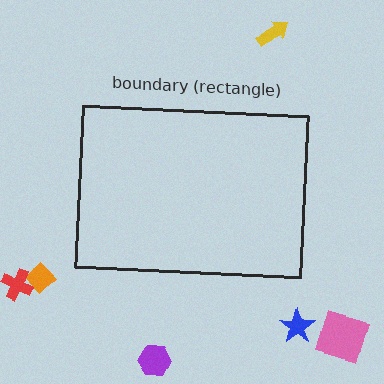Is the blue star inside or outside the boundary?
Outside.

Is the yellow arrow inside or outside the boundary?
Outside.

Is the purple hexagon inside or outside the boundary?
Outside.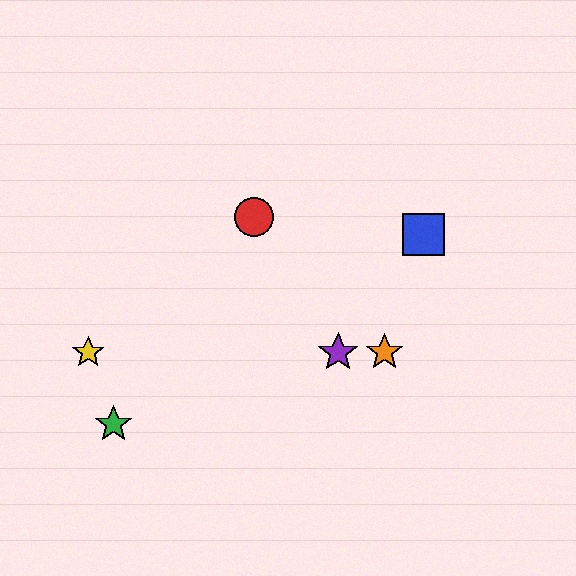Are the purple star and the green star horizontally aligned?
No, the purple star is at y≈352 and the green star is at y≈424.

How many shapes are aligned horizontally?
3 shapes (the yellow star, the purple star, the orange star) are aligned horizontally.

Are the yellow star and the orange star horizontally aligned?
Yes, both are at y≈352.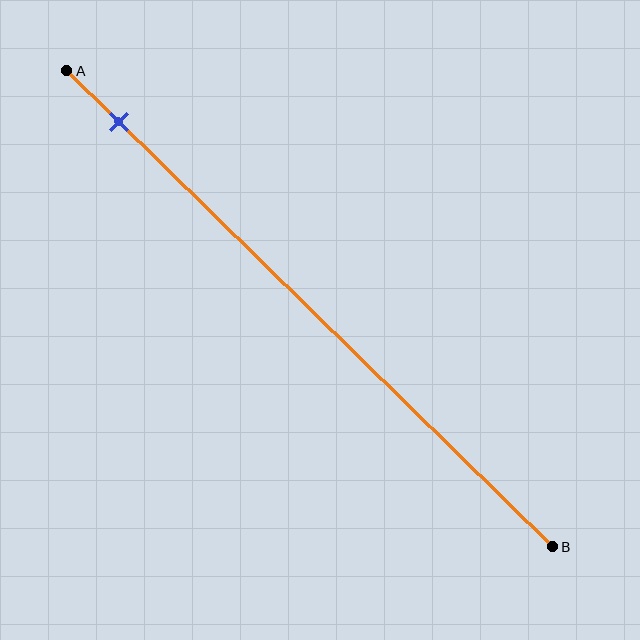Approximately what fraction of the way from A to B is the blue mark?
The blue mark is approximately 10% of the way from A to B.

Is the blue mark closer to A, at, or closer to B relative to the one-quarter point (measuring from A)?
The blue mark is closer to point A than the one-quarter point of segment AB.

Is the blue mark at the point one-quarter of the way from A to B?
No, the mark is at about 10% from A, not at the 25% one-quarter point.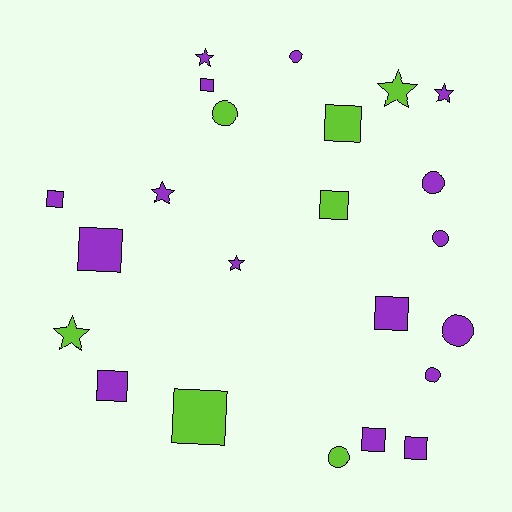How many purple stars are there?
There are 4 purple stars.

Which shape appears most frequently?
Square, with 10 objects.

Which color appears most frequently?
Purple, with 16 objects.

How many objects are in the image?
There are 23 objects.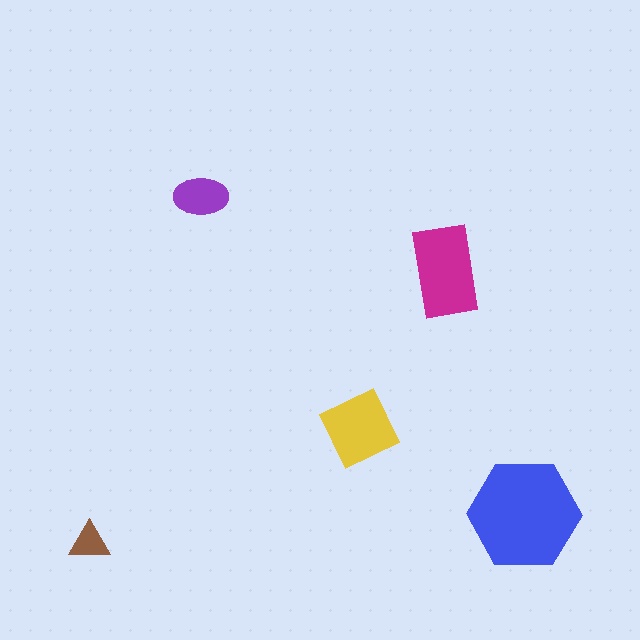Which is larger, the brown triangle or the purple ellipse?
The purple ellipse.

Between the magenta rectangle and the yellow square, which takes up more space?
The magenta rectangle.